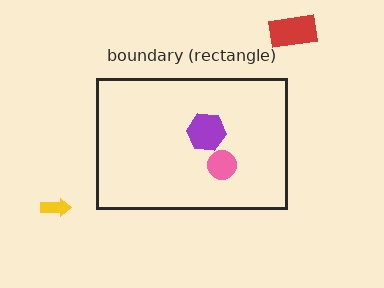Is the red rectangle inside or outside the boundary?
Outside.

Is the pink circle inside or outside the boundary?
Inside.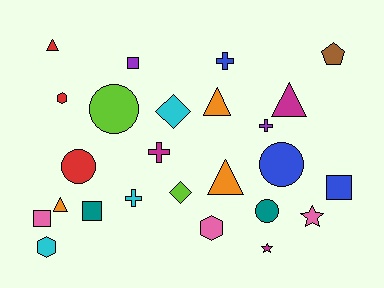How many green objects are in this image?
There are no green objects.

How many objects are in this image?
There are 25 objects.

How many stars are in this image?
There are 2 stars.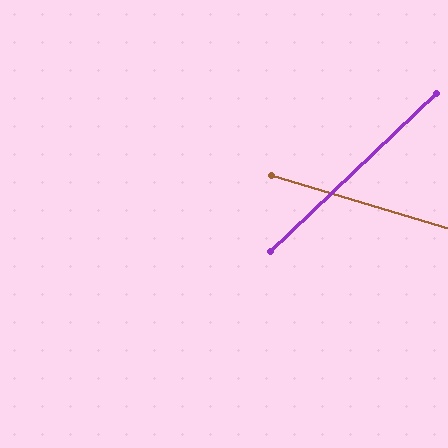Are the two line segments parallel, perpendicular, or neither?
Neither parallel nor perpendicular — they differ by about 60°.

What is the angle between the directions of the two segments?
Approximately 60 degrees.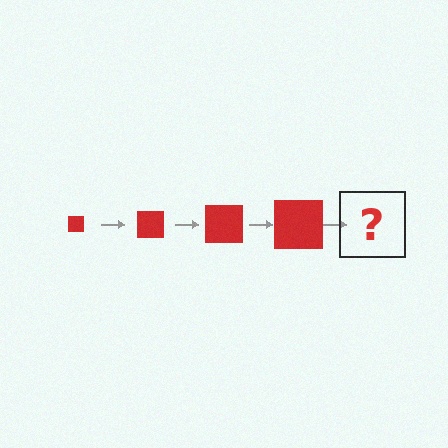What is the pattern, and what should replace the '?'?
The pattern is that the square gets progressively larger each step. The '?' should be a red square, larger than the previous one.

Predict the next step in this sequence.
The next step is a red square, larger than the previous one.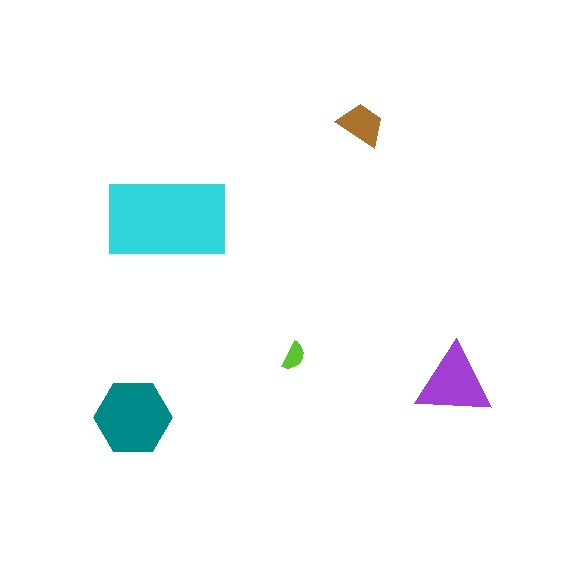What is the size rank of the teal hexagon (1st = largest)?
2nd.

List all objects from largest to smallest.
The cyan rectangle, the teal hexagon, the purple triangle, the brown trapezoid, the lime semicircle.